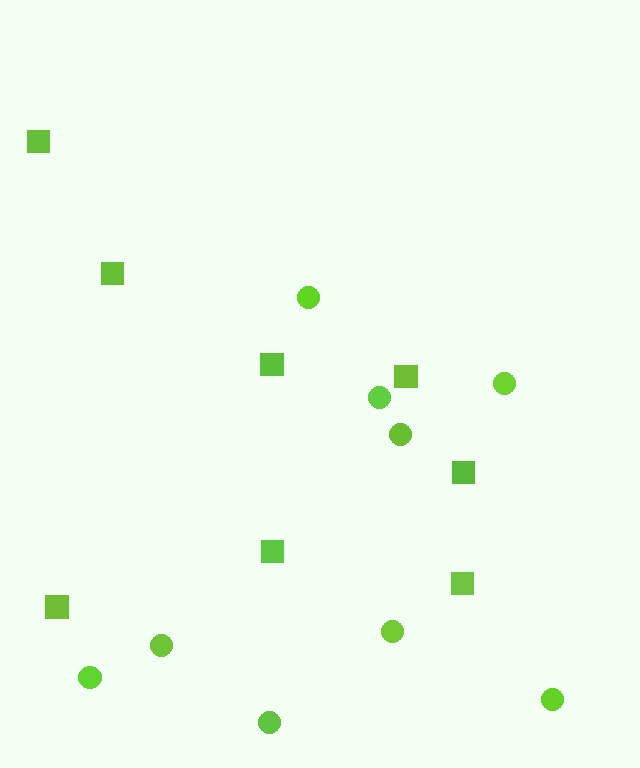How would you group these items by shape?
There are 2 groups: one group of squares (8) and one group of circles (9).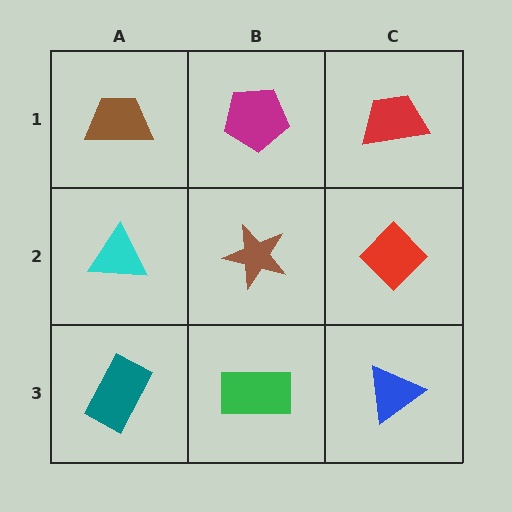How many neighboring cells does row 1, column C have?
2.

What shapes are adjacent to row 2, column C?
A red trapezoid (row 1, column C), a blue triangle (row 3, column C), a brown star (row 2, column B).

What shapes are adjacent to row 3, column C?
A red diamond (row 2, column C), a green rectangle (row 3, column B).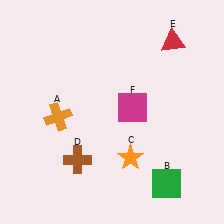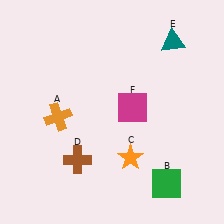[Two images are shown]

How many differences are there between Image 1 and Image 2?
There is 1 difference between the two images.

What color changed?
The triangle (E) changed from red in Image 1 to teal in Image 2.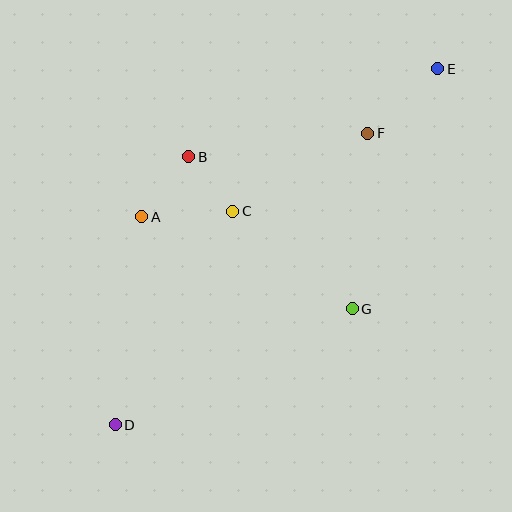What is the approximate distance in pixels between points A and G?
The distance between A and G is approximately 230 pixels.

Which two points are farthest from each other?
Points D and E are farthest from each other.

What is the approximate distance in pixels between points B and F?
The distance between B and F is approximately 181 pixels.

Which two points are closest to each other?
Points B and C are closest to each other.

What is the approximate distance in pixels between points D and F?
The distance between D and F is approximately 386 pixels.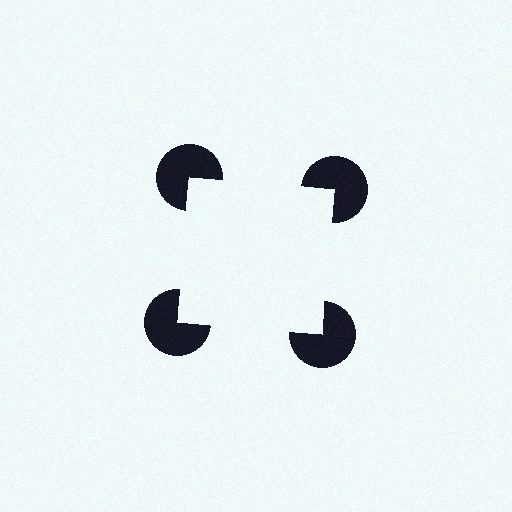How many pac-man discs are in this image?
There are 4 — one at each vertex of the illusory square.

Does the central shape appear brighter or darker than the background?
It typically appears slightly brighter than the background, even though no actual brightness change is drawn.